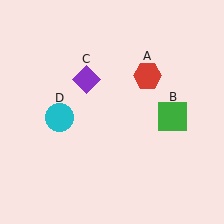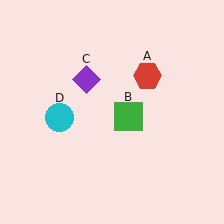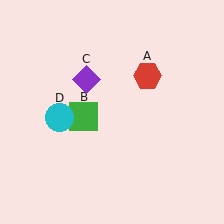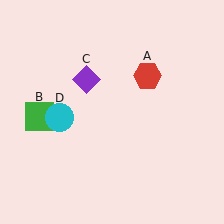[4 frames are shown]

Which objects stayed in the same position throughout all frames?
Red hexagon (object A) and purple diamond (object C) and cyan circle (object D) remained stationary.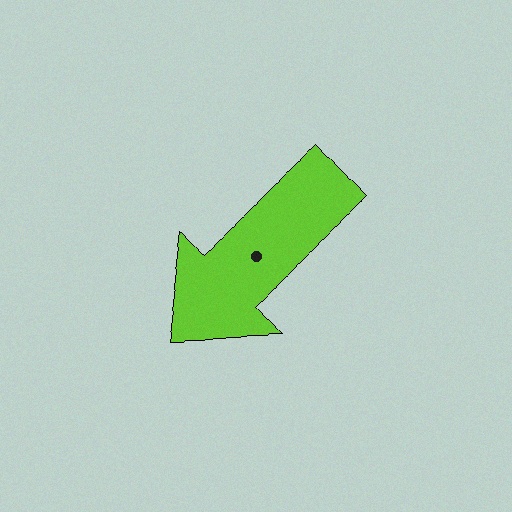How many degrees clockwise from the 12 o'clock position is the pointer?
Approximately 227 degrees.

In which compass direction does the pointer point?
Southwest.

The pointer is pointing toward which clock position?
Roughly 8 o'clock.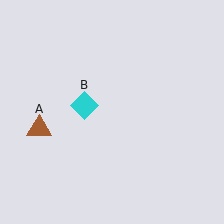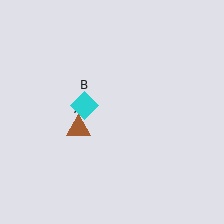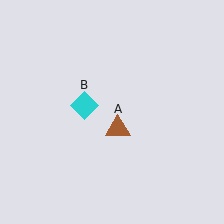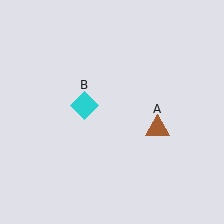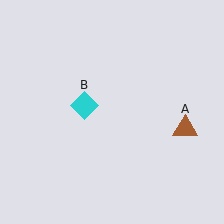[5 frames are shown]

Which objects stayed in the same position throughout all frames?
Cyan diamond (object B) remained stationary.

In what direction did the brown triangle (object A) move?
The brown triangle (object A) moved right.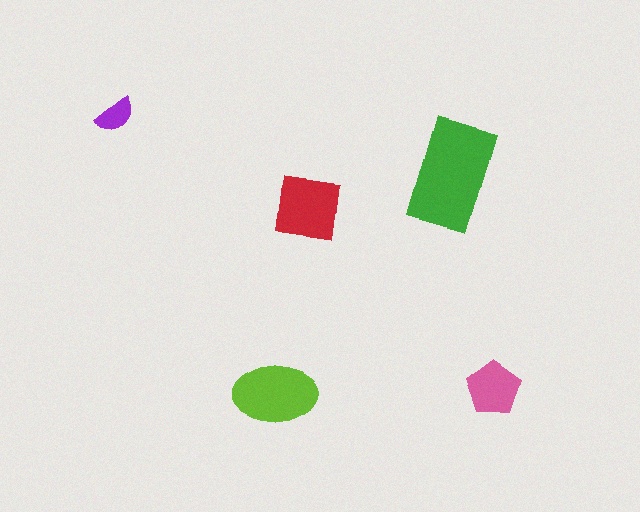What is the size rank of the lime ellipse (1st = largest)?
2nd.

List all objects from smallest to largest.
The purple semicircle, the pink pentagon, the red square, the lime ellipse, the green rectangle.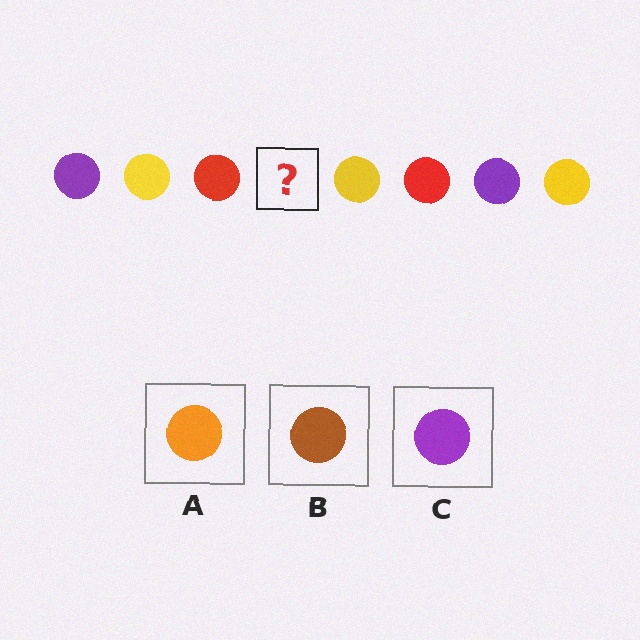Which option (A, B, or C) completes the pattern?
C.